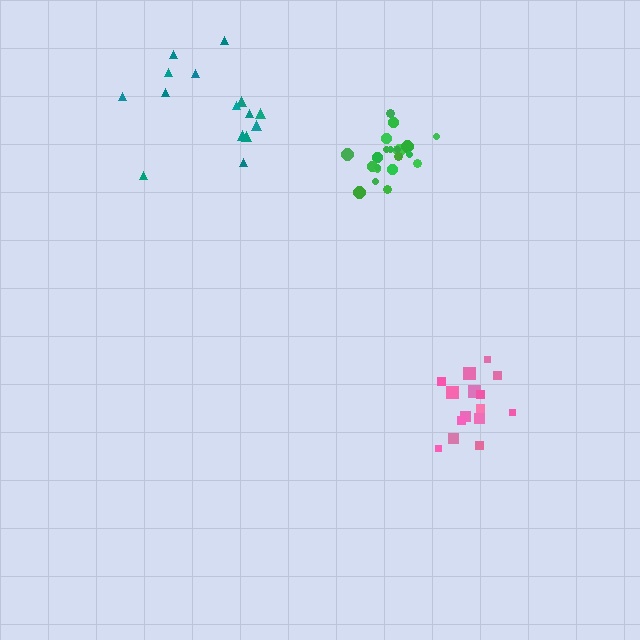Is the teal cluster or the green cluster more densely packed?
Green.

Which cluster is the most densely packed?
Green.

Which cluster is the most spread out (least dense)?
Teal.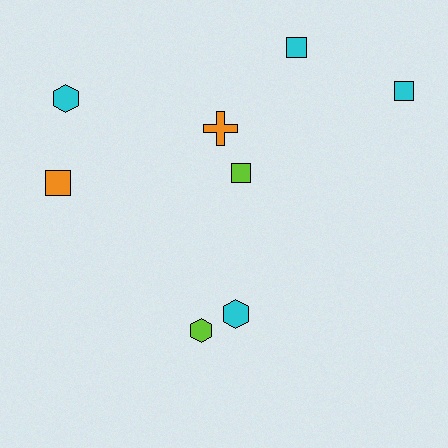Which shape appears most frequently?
Square, with 4 objects.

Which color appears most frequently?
Cyan, with 4 objects.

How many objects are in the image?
There are 8 objects.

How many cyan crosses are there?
There are no cyan crosses.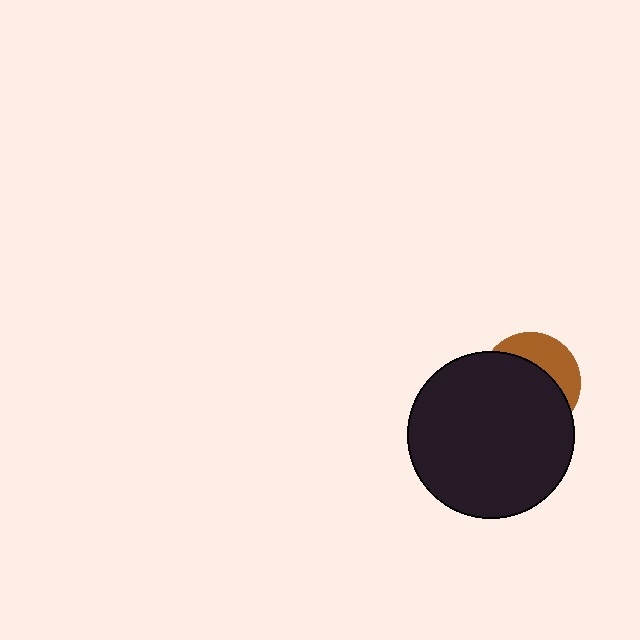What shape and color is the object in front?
The object in front is a black circle.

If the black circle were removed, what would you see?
You would see the complete brown circle.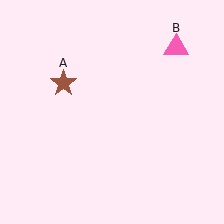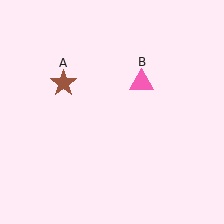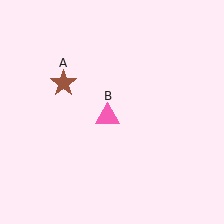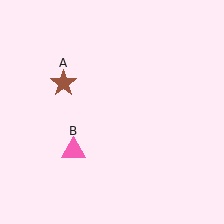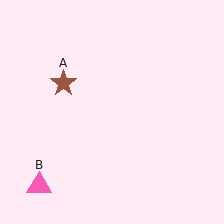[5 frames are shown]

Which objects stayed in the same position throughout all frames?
Brown star (object A) remained stationary.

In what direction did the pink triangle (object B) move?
The pink triangle (object B) moved down and to the left.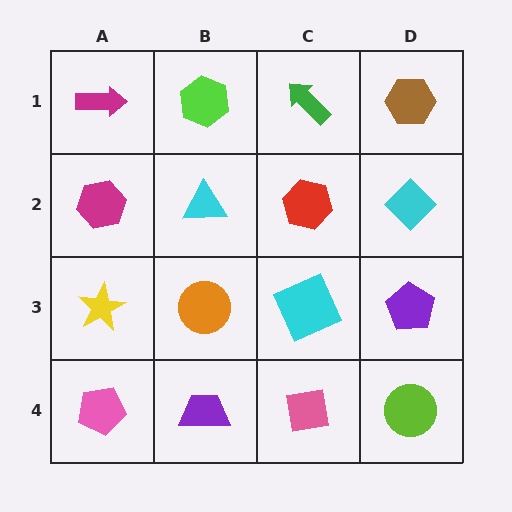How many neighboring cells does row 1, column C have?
3.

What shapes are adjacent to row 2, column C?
A green arrow (row 1, column C), a cyan square (row 3, column C), a cyan triangle (row 2, column B), a cyan diamond (row 2, column D).